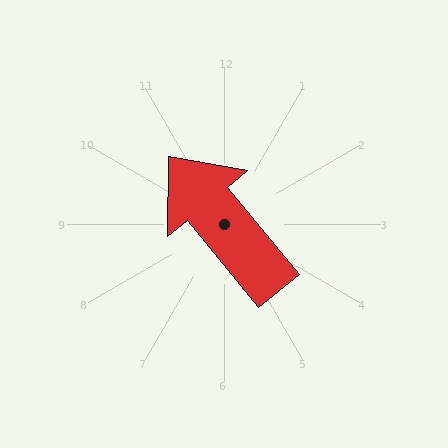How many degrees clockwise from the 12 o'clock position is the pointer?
Approximately 321 degrees.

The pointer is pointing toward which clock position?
Roughly 11 o'clock.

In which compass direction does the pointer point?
Northwest.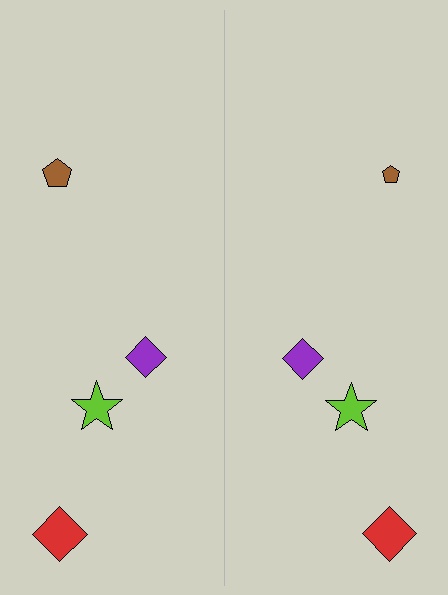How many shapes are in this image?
There are 8 shapes in this image.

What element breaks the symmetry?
The brown pentagon on the right side has a different size than its mirror counterpart.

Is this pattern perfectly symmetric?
No, the pattern is not perfectly symmetric. The brown pentagon on the right side has a different size than its mirror counterpart.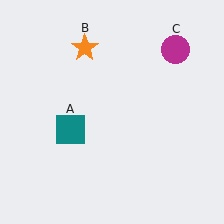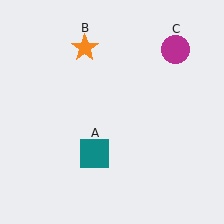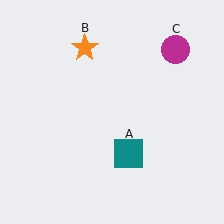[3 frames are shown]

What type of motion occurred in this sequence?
The teal square (object A) rotated counterclockwise around the center of the scene.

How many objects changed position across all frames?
1 object changed position: teal square (object A).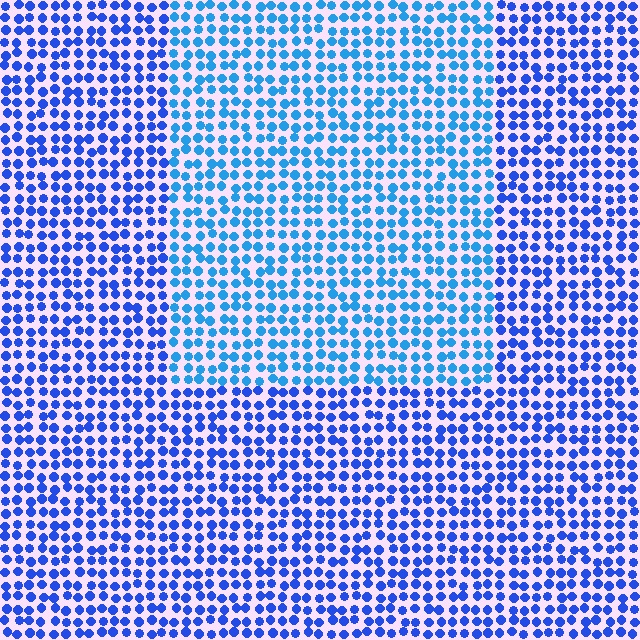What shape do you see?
I see a rectangle.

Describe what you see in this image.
The image is filled with small blue elements in a uniform arrangement. A rectangle-shaped region is visible where the elements are tinted to a slightly different hue, forming a subtle color boundary.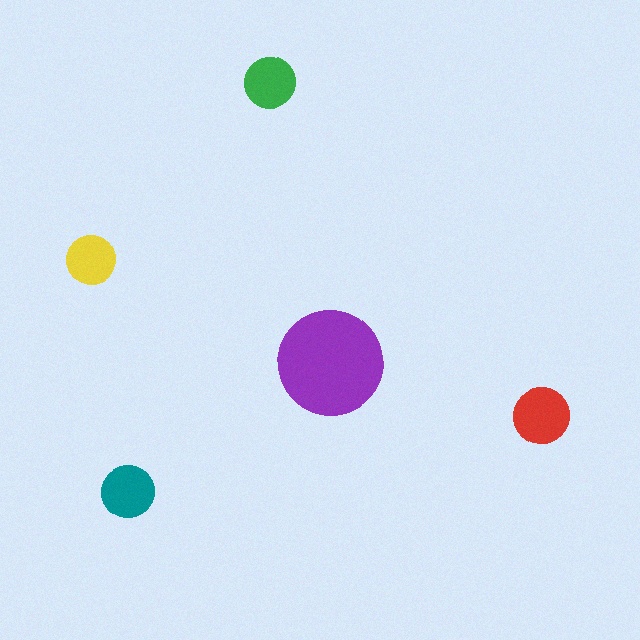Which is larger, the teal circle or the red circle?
The red one.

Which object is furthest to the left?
The yellow circle is leftmost.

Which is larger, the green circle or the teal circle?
The teal one.